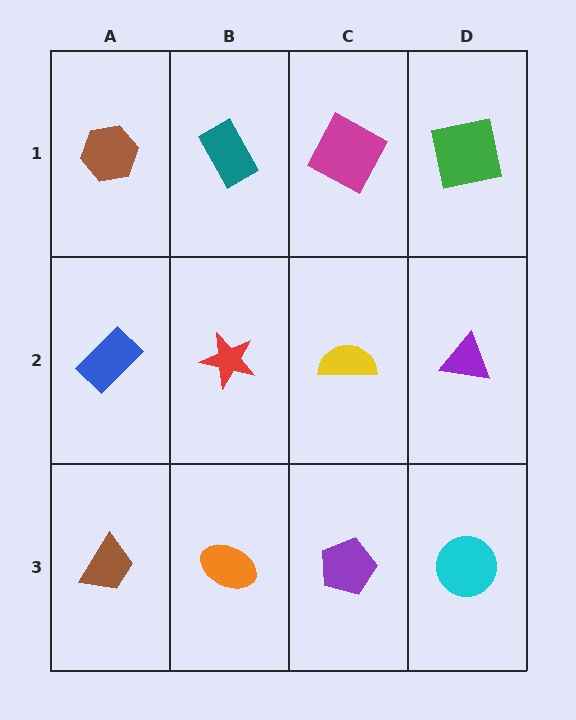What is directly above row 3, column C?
A yellow semicircle.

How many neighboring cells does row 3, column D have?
2.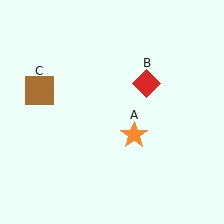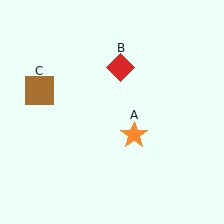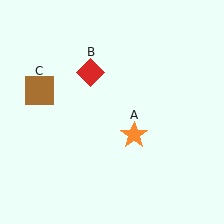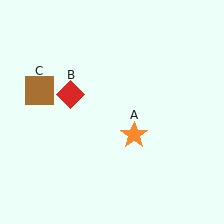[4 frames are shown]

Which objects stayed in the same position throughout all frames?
Orange star (object A) and brown square (object C) remained stationary.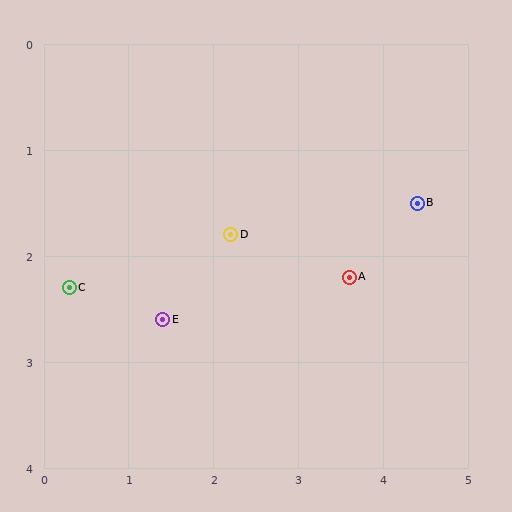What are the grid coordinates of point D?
Point D is at approximately (2.2, 1.8).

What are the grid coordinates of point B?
Point B is at approximately (4.4, 1.5).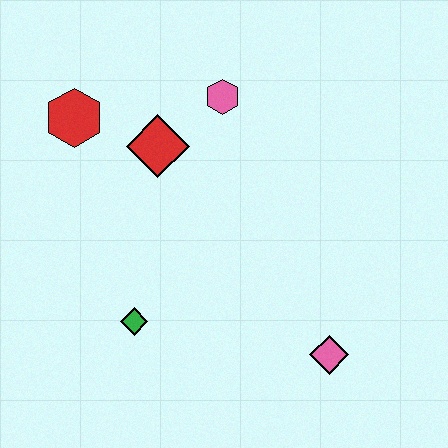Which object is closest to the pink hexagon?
The red diamond is closest to the pink hexagon.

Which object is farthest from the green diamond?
The pink hexagon is farthest from the green diamond.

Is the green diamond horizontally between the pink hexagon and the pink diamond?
No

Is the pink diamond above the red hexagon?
No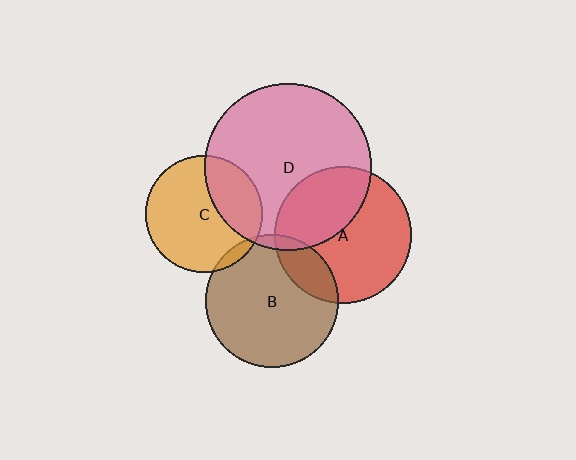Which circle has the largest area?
Circle D (pink).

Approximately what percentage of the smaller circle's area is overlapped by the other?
Approximately 5%.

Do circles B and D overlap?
Yes.